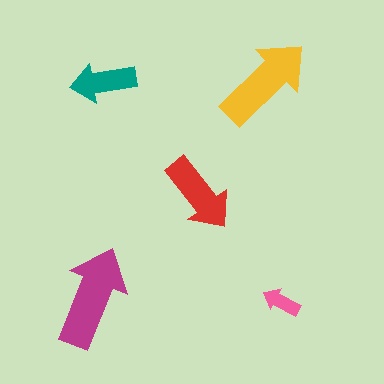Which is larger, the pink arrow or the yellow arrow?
The yellow one.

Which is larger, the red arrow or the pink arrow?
The red one.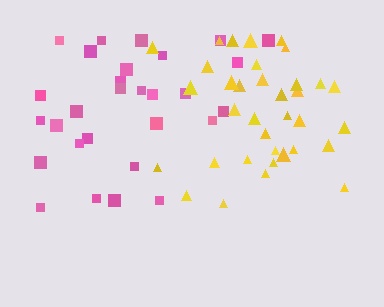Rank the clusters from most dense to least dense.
yellow, pink.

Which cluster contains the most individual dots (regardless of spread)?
Yellow (35).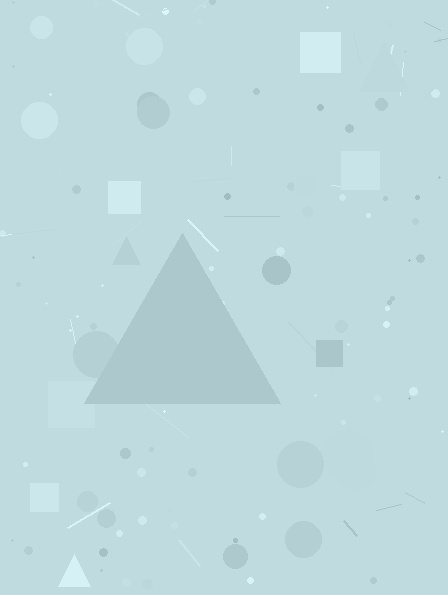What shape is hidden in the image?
A triangle is hidden in the image.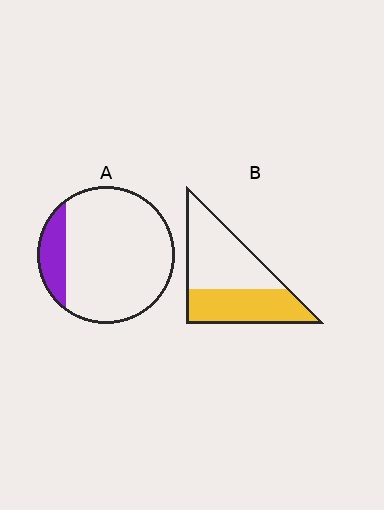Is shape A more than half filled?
No.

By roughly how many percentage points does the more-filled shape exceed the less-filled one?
By roughly 30 percentage points (B over A).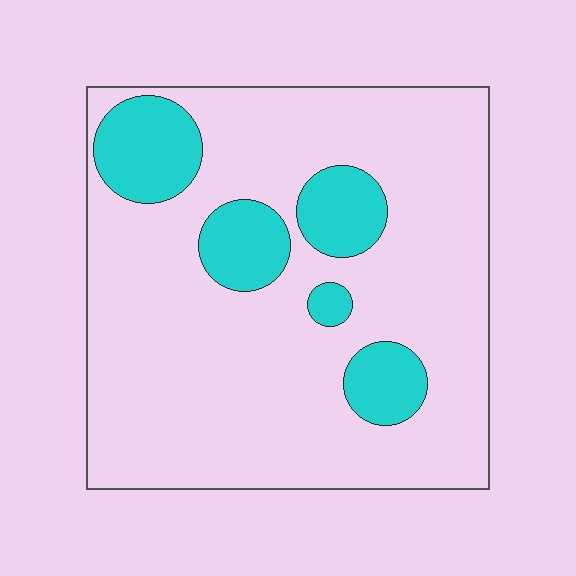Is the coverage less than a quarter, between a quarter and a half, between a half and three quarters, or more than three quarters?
Less than a quarter.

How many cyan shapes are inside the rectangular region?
5.